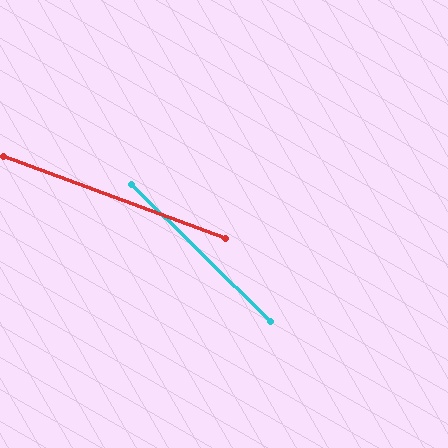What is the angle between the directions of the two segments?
Approximately 24 degrees.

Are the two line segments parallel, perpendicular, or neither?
Neither parallel nor perpendicular — they differ by about 24°.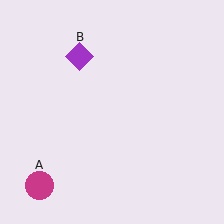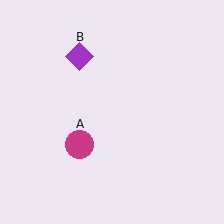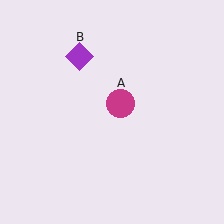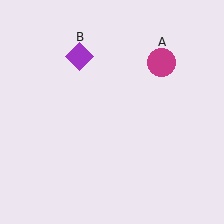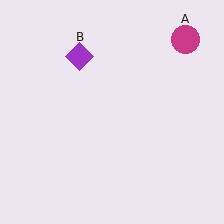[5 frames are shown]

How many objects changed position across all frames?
1 object changed position: magenta circle (object A).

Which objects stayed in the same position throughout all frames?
Purple diamond (object B) remained stationary.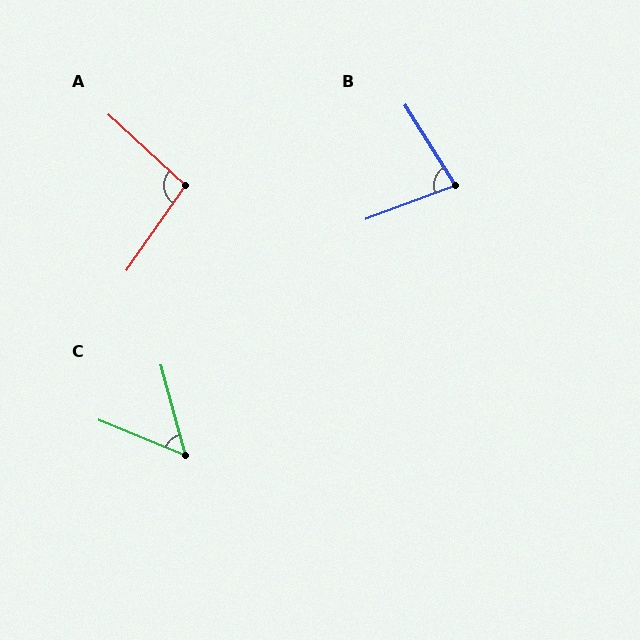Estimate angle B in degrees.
Approximately 79 degrees.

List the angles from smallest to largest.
C (53°), B (79°), A (98°).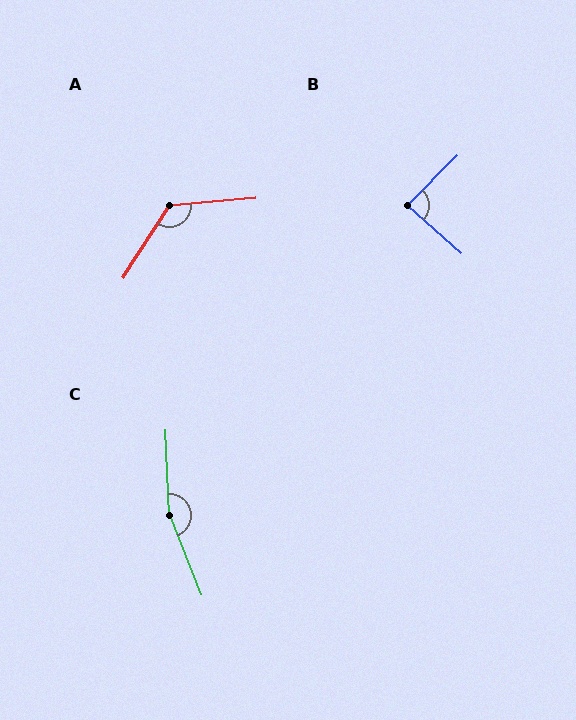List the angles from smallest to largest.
B (87°), A (128°), C (161°).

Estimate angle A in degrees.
Approximately 128 degrees.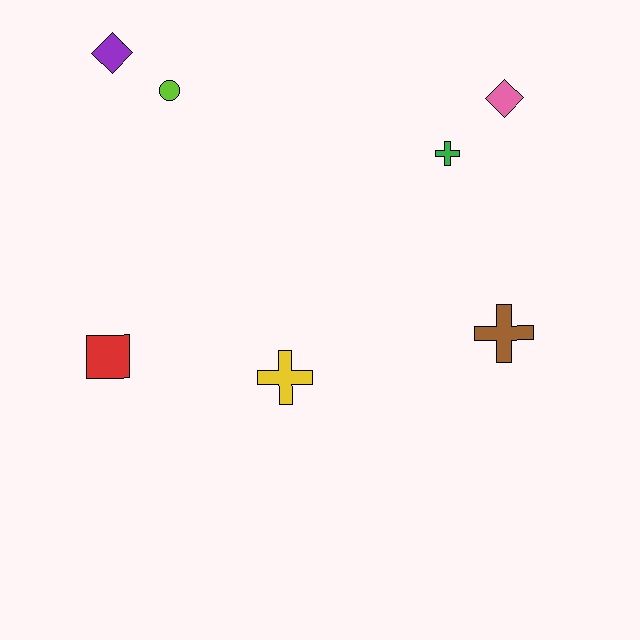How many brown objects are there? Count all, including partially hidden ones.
There is 1 brown object.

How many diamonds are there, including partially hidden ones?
There are 2 diamonds.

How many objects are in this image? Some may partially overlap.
There are 7 objects.